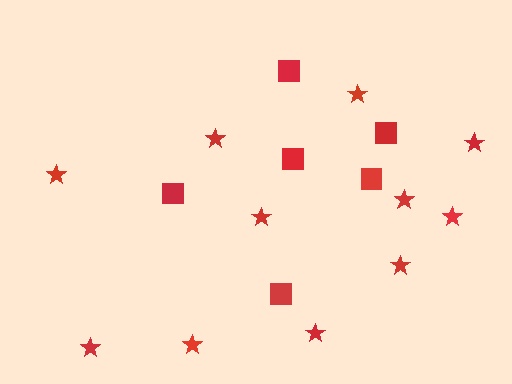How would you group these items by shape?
There are 2 groups: one group of squares (6) and one group of stars (11).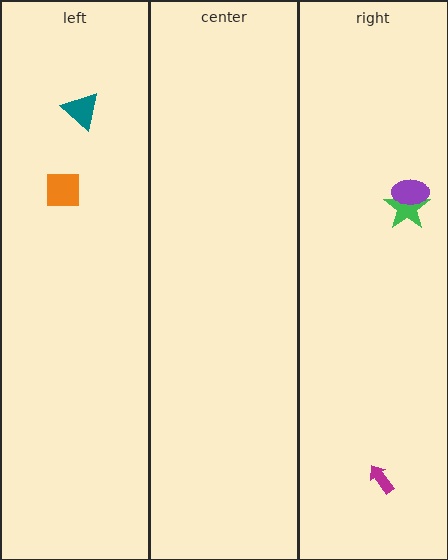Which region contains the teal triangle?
The left region.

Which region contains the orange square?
The left region.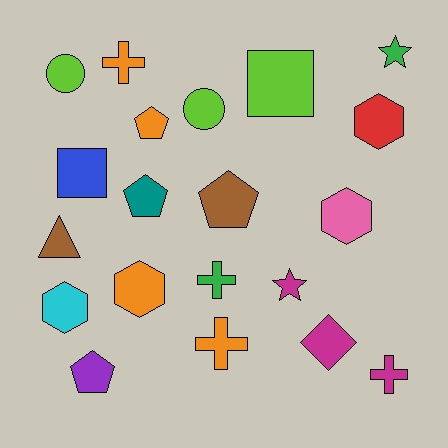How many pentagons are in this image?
There are 4 pentagons.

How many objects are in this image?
There are 20 objects.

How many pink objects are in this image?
There is 1 pink object.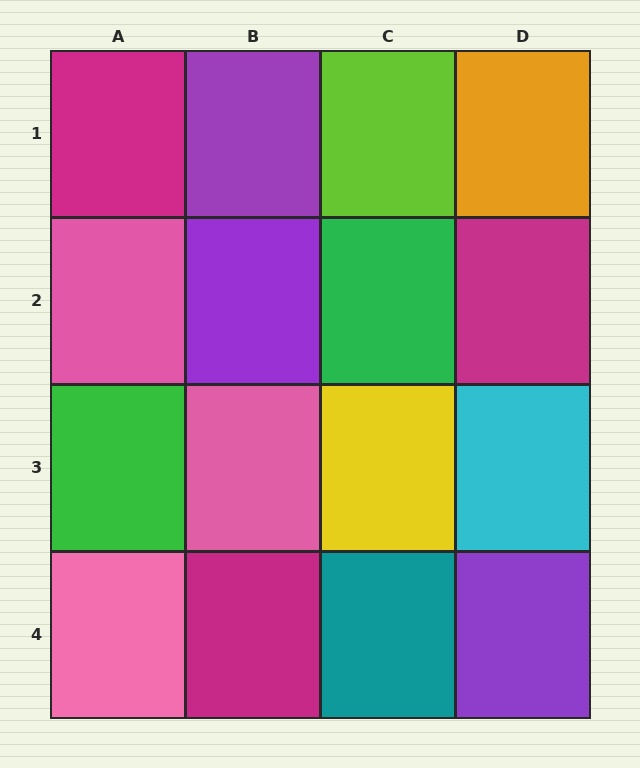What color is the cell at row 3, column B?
Pink.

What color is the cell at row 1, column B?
Purple.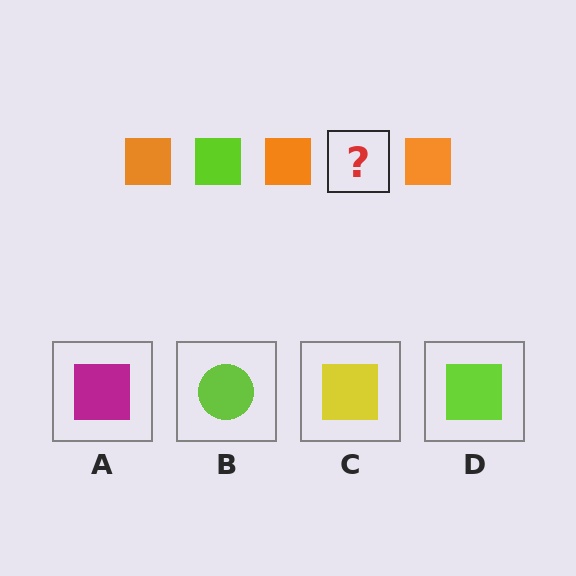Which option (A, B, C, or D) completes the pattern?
D.